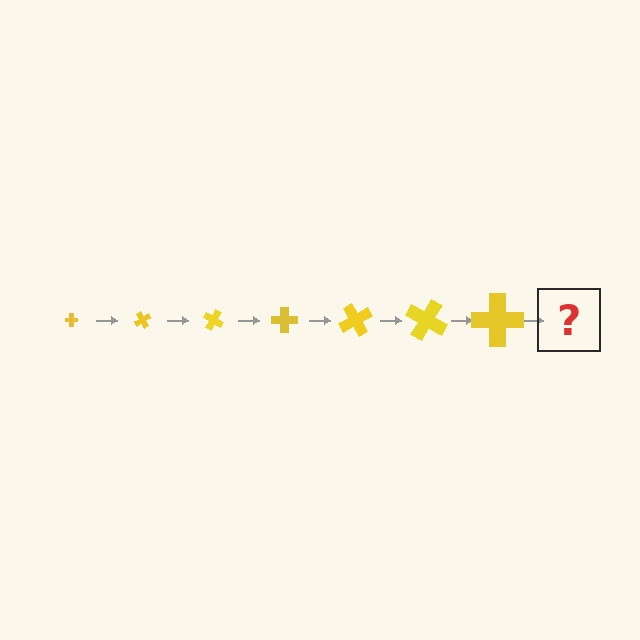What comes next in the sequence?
The next element should be a cross, larger than the previous one and rotated 420 degrees from the start.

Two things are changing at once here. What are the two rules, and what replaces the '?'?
The two rules are that the cross grows larger each step and it rotates 60 degrees each step. The '?' should be a cross, larger than the previous one and rotated 420 degrees from the start.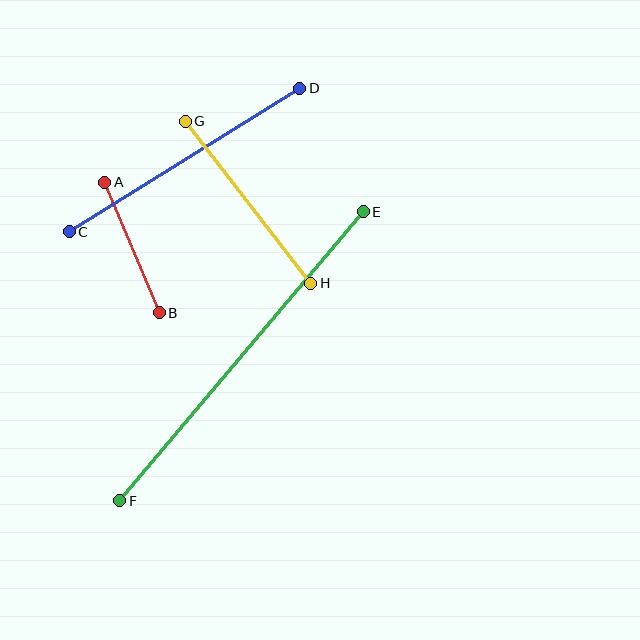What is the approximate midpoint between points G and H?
The midpoint is at approximately (248, 202) pixels.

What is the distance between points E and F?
The distance is approximately 378 pixels.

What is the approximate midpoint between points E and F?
The midpoint is at approximately (241, 356) pixels.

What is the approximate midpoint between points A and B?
The midpoint is at approximately (132, 247) pixels.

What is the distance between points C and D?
The distance is approximately 272 pixels.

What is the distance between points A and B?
The distance is approximately 142 pixels.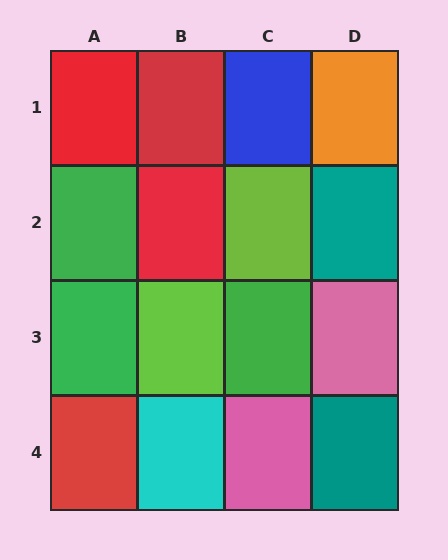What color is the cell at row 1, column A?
Red.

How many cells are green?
3 cells are green.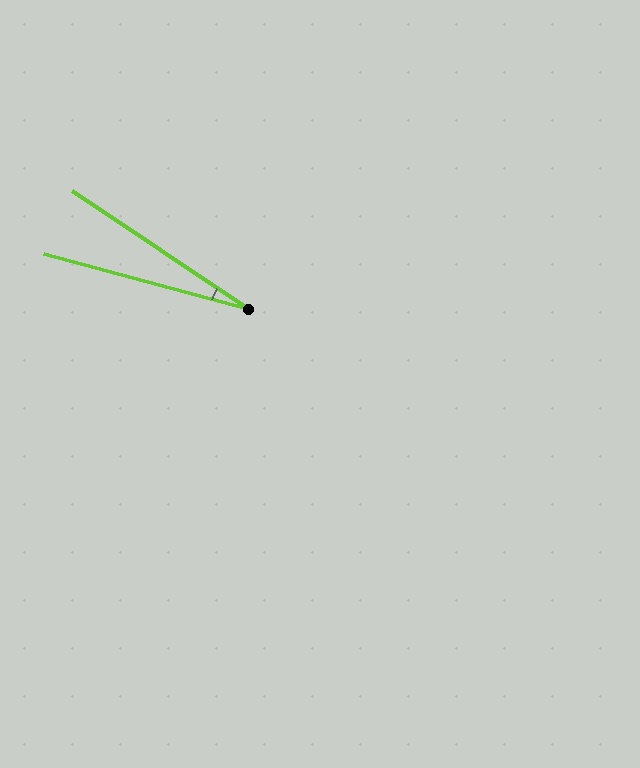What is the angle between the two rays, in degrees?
Approximately 19 degrees.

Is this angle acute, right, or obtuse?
It is acute.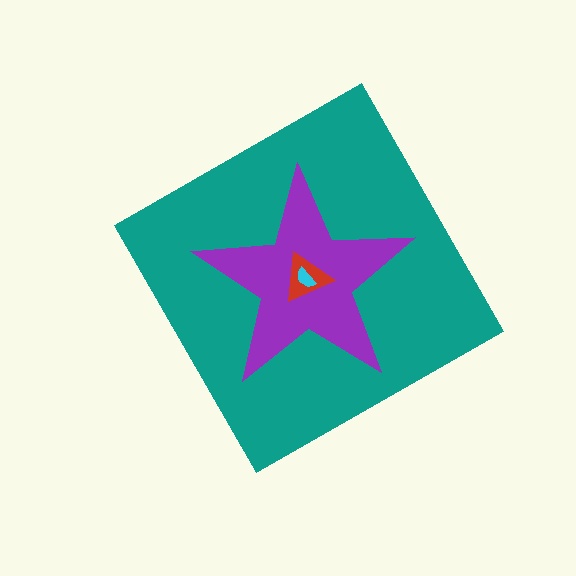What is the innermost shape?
The cyan semicircle.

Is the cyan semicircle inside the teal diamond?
Yes.